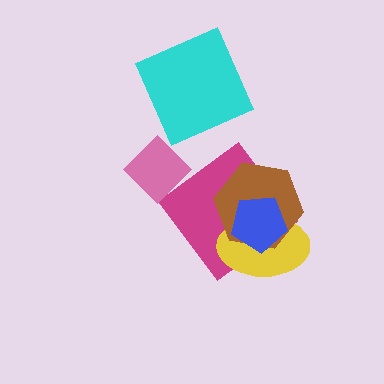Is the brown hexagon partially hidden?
Yes, it is partially covered by another shape.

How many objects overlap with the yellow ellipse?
3 objects overlap with the yellow ellipse.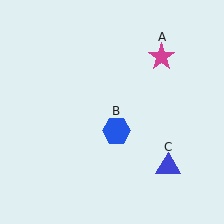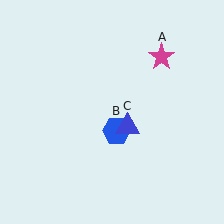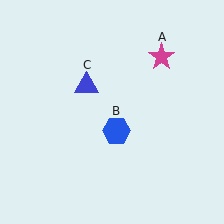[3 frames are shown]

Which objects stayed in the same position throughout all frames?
Magenta star (object A) and blue hexagon (object B) remained stationary.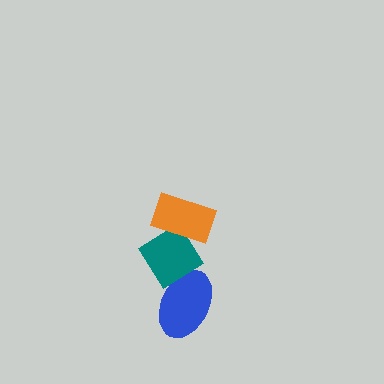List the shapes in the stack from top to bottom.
From top to bottom: the orange rectangle, the teal diamond, the blue ellipse.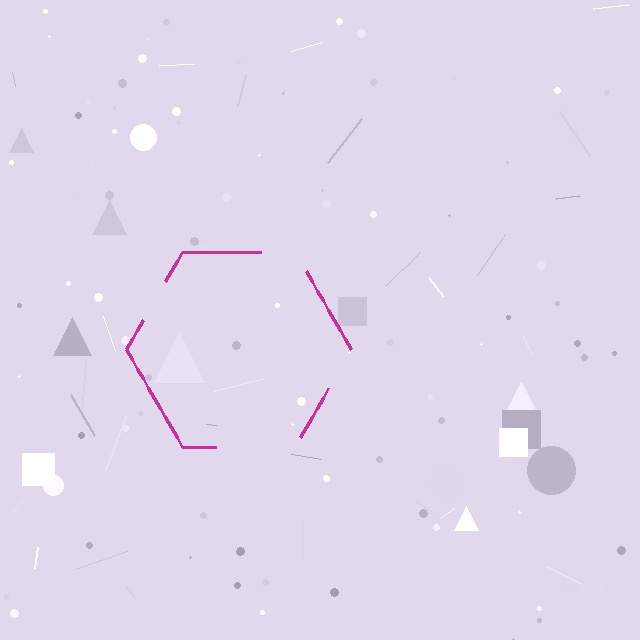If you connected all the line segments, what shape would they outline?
They would outline a hexagon.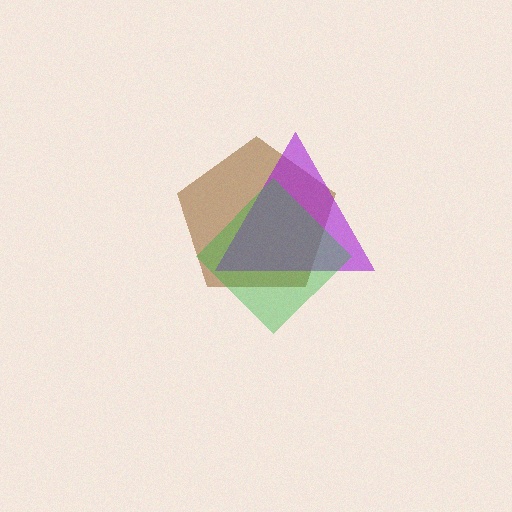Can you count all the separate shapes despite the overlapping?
Yes, there are 3 separate shapes.